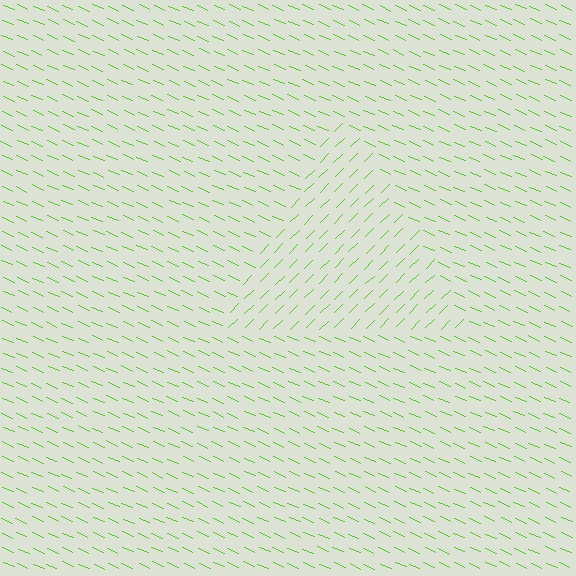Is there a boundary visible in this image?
Yes, there is a texture boundary formed by a change in line orientation.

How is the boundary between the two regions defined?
The boundary is defined purely by a change in line orientation (approximately 68 degrees difference). All lines are the same color and thickness.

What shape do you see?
I see a triangle.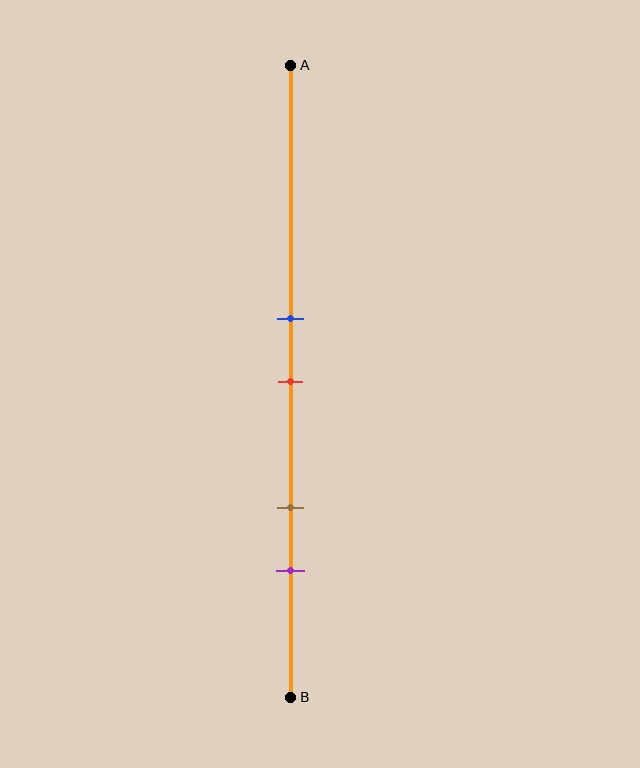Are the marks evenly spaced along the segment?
No, the marks are not evenly spaced.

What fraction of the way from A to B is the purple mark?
The purple mark is approximately 80% (0.8) of the way from A to B.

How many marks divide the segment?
There are 4 marks dividing the segment.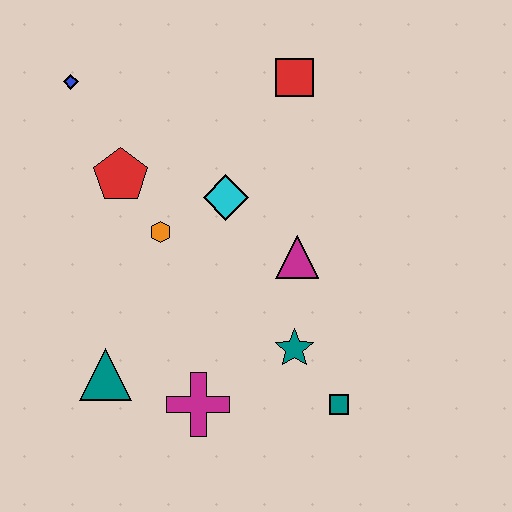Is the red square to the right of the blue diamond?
Yes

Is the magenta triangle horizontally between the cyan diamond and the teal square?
Yes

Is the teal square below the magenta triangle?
Yes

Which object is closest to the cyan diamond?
The orange hexagon is closest to the cyan diamond.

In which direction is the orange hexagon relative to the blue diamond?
The orange hexagon is below the blue diamond.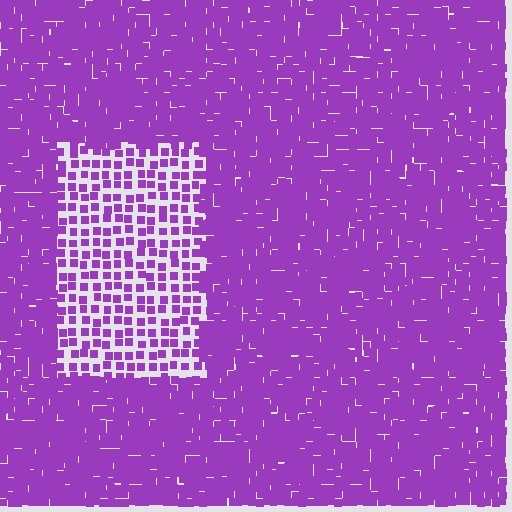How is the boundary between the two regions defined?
The boundary is defined by a change in element density (approximately 2.5x ratio). All elements are the same color, size, and shape.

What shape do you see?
I see a rectangle.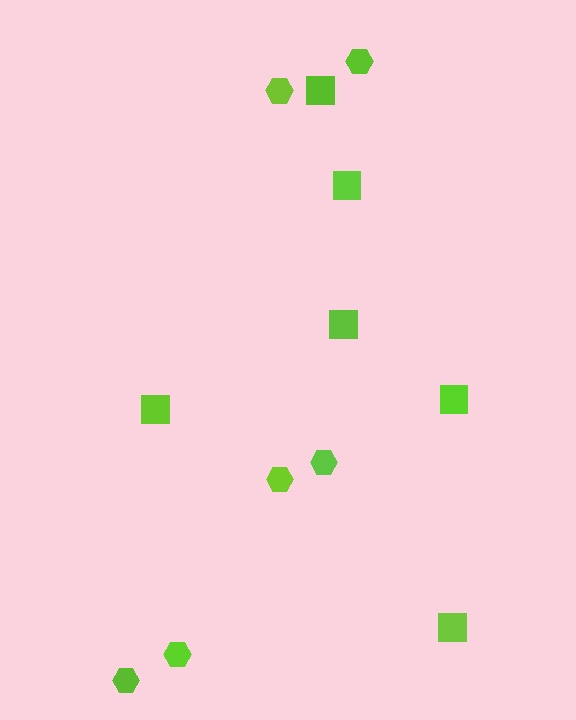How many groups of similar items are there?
There are 2 groups: one group of squares (6) and one group of hexagons (6).